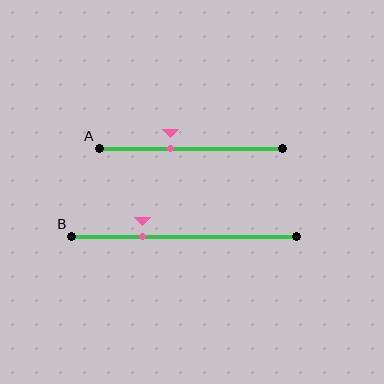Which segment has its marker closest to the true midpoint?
Segment A has its marker closest to the true midpoint.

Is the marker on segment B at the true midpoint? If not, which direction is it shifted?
No, the marker on segment B is shifted to the left by about 19% of the segment length.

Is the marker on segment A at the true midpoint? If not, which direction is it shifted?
No, the marker on segment A is shifted to the left by about 11% of the segment length.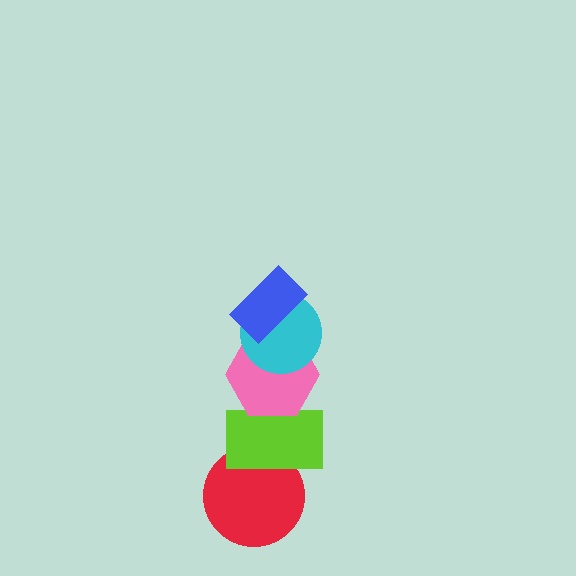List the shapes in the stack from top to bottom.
From top to bottom: the blue rectangle, the cyan circle, the pink hexagon, the lime rectangle, the red circle.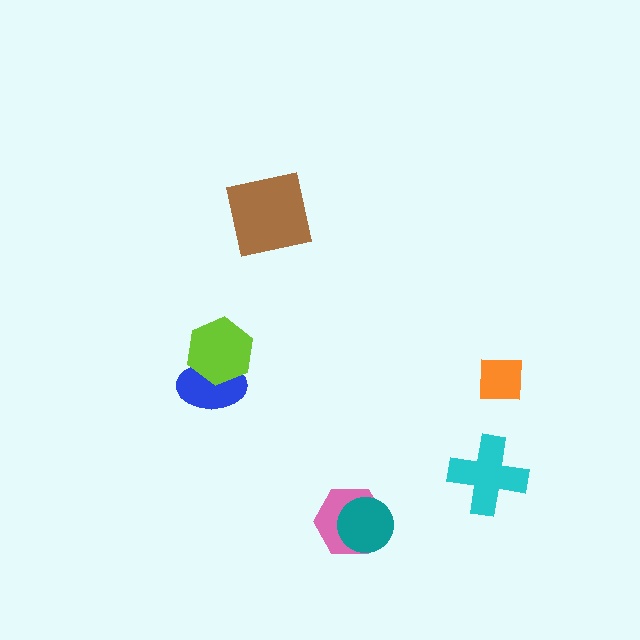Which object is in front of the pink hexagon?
The teal circle is in front of the pink hexagon.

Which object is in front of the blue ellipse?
The lime hexagon is in front of the blue ellipse.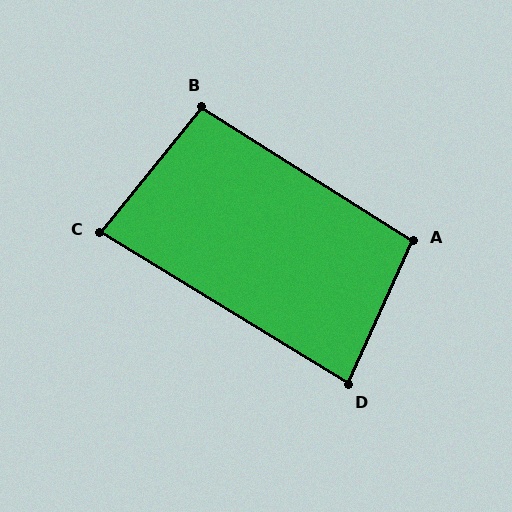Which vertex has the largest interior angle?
A, at approximately 98 degrees.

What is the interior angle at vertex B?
Approximately 97 degrees (obtuse).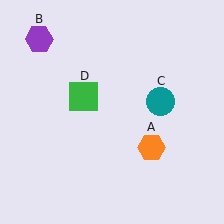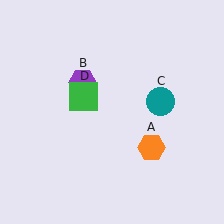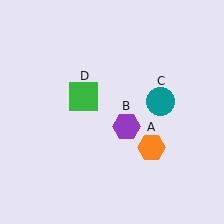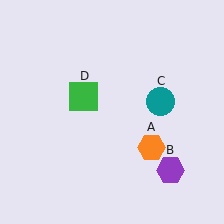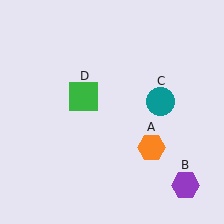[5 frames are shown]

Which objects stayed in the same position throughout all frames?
Orange hexagon (object A) and teal circle (object C) and green square (object D) remained stationary.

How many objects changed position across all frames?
1 object changed position: purple hexagon (object B).